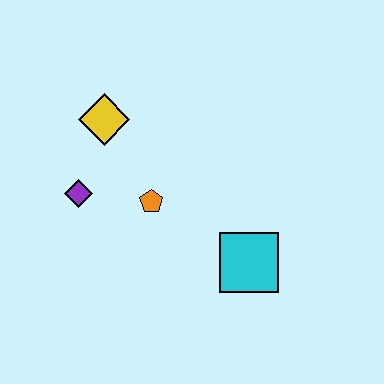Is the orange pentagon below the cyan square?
No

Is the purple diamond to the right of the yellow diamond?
No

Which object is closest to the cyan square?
The orange pentagon is closest to the cyan square.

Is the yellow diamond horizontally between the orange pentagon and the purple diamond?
Yes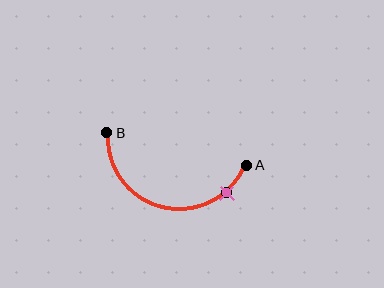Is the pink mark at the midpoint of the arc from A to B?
No. The pink mark lies on the arc but is closer to endpoint A. The arc midpoint would be at the point on the curve equidistant along the arc from both A and B.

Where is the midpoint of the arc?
The arc midpoint is the point on the curve farthest from the straight line joining A and B. It sits below that line.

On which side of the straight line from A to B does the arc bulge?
The arc bulges below the straight line connecting A and B.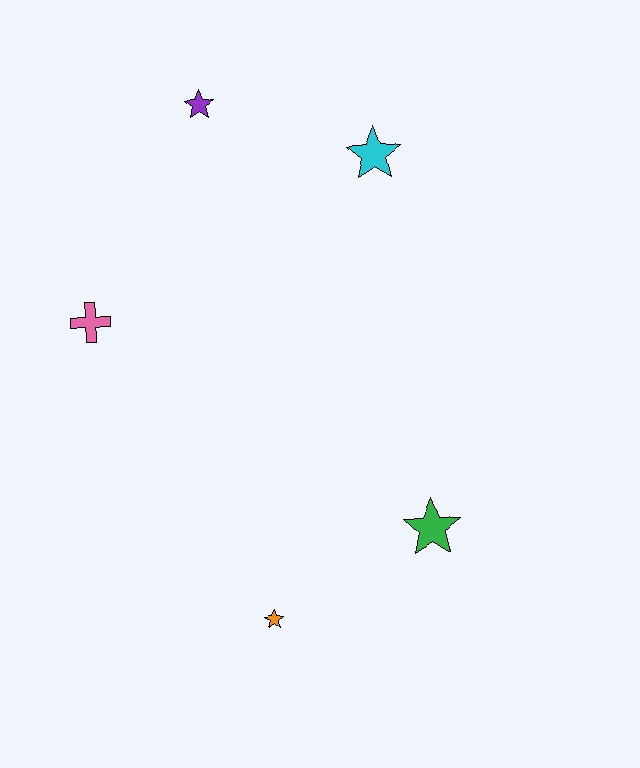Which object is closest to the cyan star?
The purple star is closest to the cyan star.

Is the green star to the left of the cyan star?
No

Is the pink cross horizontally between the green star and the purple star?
No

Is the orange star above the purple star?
No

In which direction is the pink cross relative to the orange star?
The pink cross is above the orange star.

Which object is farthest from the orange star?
The purple star is farthest from the orange star.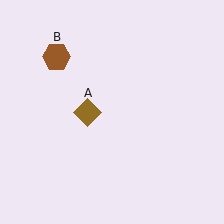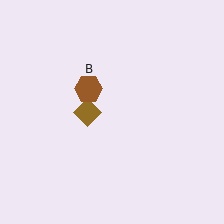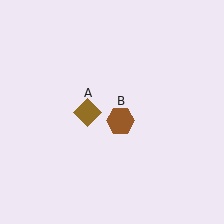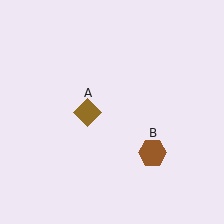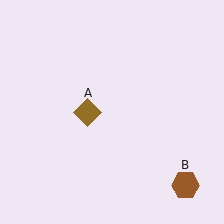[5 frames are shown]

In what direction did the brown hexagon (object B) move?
The brown hexagon (object B) moved down and to the right.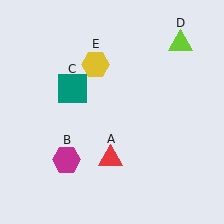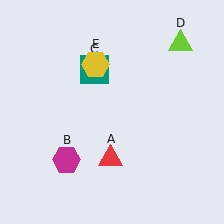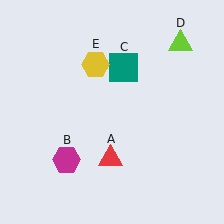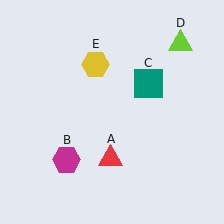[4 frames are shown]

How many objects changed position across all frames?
1 object changed position: teal square (object C).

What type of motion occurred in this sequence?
The teal square (object C) rotated clockwise around the center of the scene.